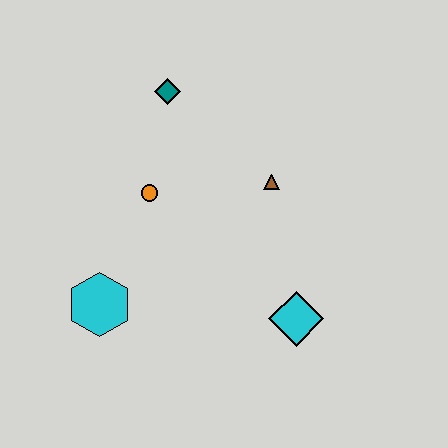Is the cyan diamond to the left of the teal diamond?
No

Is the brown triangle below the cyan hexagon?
No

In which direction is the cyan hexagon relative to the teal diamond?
The cyan hexagon is below the teal diamond.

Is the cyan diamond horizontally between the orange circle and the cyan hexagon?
No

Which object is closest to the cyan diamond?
The brown triangle is closest to the cyan diamond.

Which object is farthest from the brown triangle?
The cyan hexagon is farthest from the brown triangle.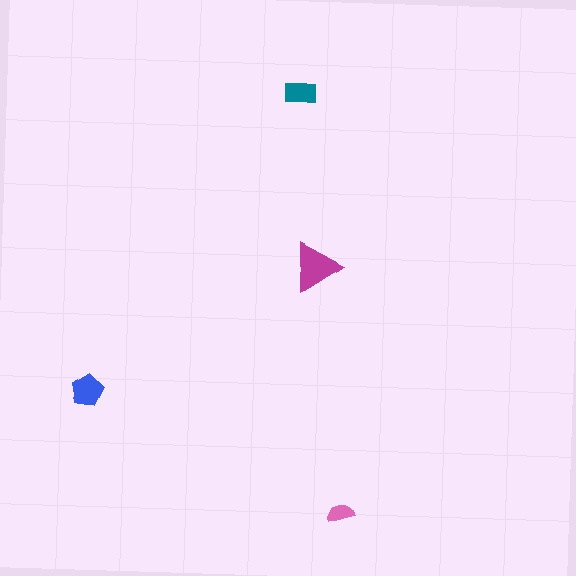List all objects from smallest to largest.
The pink semicircle, the teal rectangle, the blue pentagon, the magenta triangle.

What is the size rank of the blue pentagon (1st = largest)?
2nd.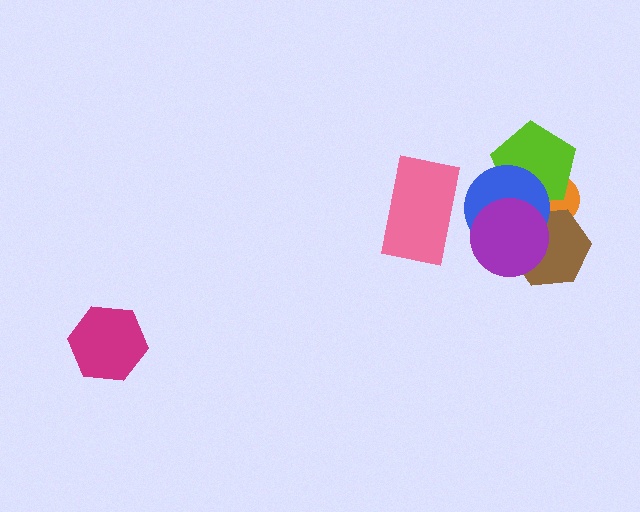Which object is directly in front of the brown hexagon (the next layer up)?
The blue circle is directly in front of the brown hexagon.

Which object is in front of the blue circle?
The purple circle is in front of the blue circle.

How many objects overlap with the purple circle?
2 objects overlap with the purple circle.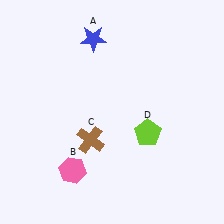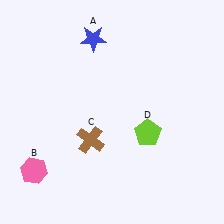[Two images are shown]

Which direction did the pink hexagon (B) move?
The pink hexagon (B) moved left.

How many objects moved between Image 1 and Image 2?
1 object moved between the two images.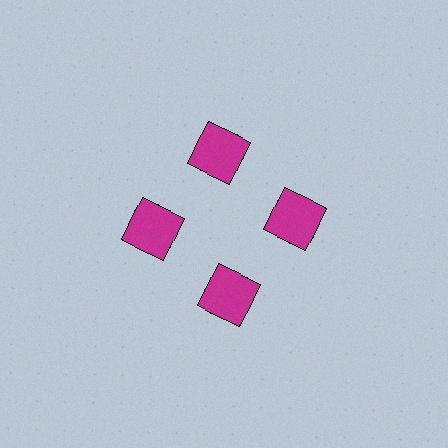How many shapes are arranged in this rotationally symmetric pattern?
There are 4 shapes, arranged in 4 groups of 1.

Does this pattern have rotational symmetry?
Yes, this pattern has 4-fold rotational symmetry. It looks the same after rotating 90 degrees around the center.